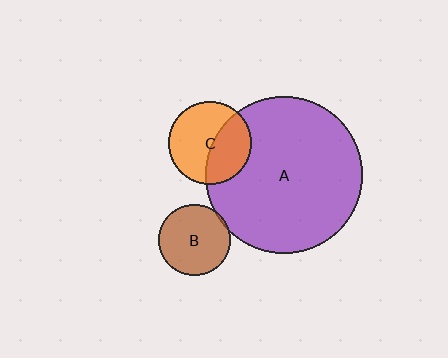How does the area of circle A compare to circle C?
Approximately 3.6 times.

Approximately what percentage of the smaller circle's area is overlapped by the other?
Approximately 5%.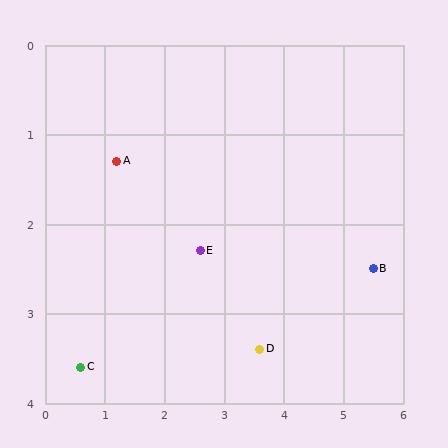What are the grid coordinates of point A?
Point A is at approximately (1.2, 1.3).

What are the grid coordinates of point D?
Point D is at approximately (3.6, 3.4).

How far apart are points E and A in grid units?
Points E and A are about 1.7 grid units apart.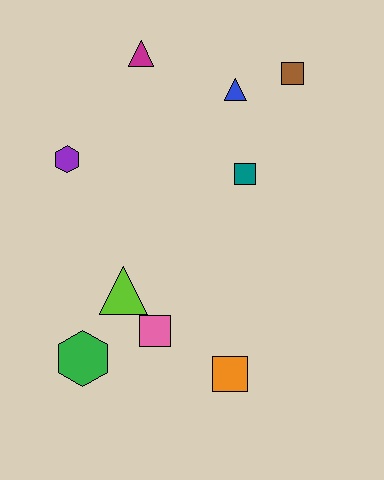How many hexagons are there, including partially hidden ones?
There are 2 hexagons.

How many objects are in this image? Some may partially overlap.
There are 9 objects.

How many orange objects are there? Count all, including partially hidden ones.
There is 1 orange object.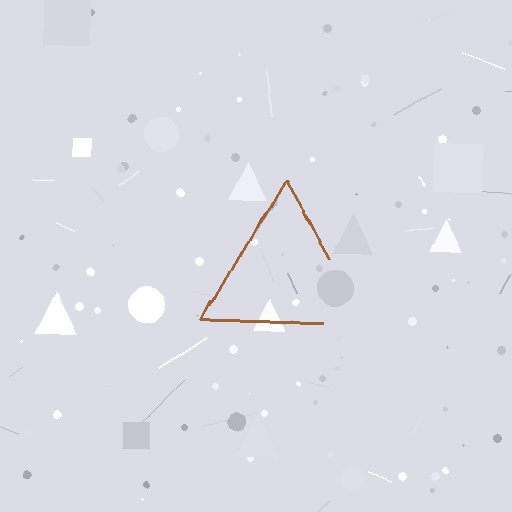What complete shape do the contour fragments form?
The contour fragments form a triangle.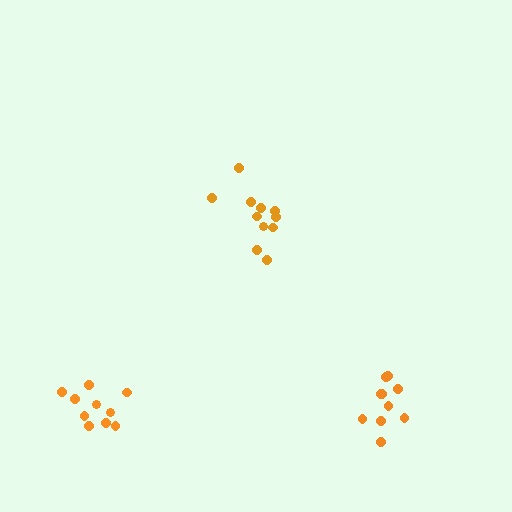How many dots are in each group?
Group 1: 11 dots, Group 2: 10 dots, Group 3: 10 dots (31 total).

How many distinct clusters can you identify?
There are 3 distinct clusters.